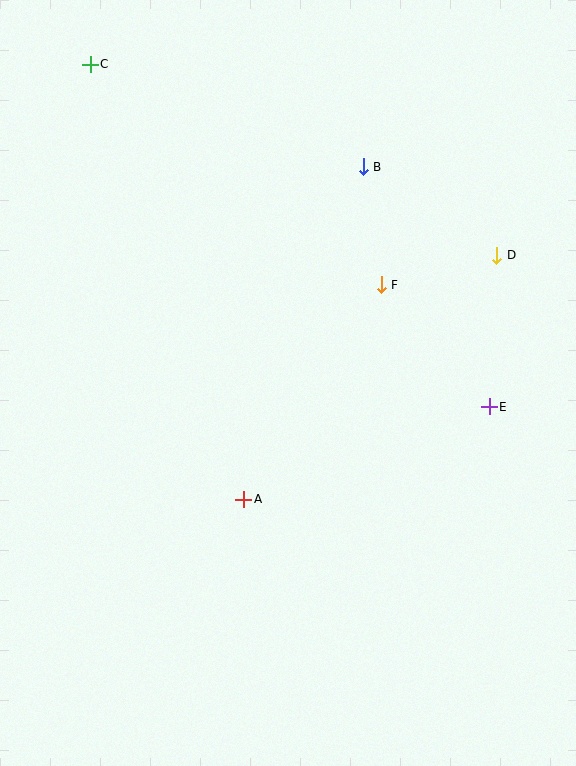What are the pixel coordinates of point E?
Point E is at (489, 407).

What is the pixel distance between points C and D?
The distance between C and D is 450 pixels.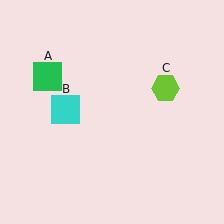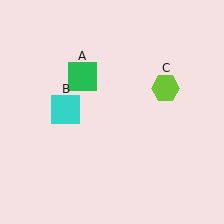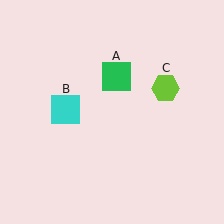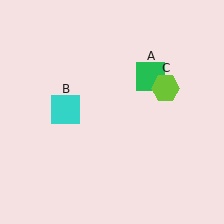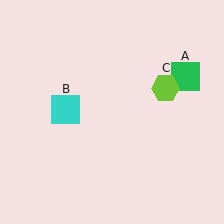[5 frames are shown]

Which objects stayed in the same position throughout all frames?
Cyan square (object B) and lime hexagon (object C) remained stationary.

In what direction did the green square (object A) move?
The green square (object A) moved right.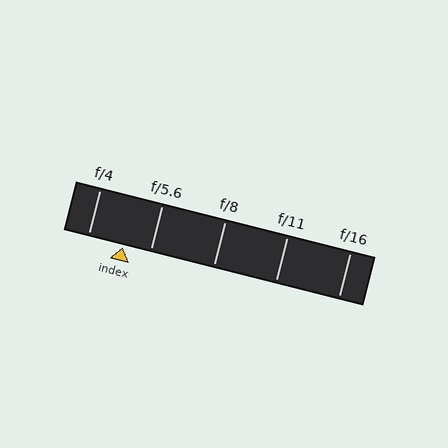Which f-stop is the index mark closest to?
The index mark is closest to f/5.6.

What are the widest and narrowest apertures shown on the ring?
The widest aperture shown is f/4 and the narrowest is f/16.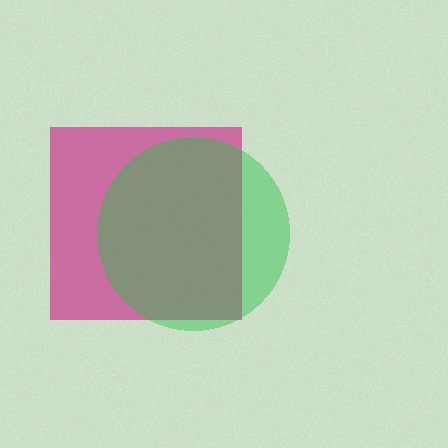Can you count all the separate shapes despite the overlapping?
Yes, there are 2 separate shapes.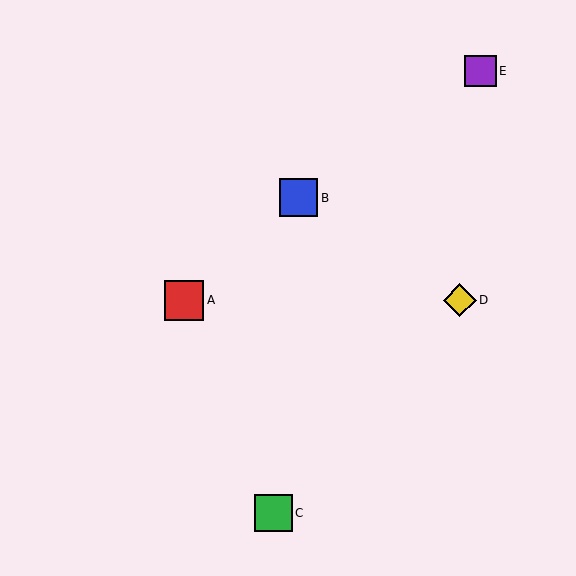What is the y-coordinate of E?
Object E is at y≈71.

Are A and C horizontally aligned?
No, A is at y≈300 and C is at y≈513.